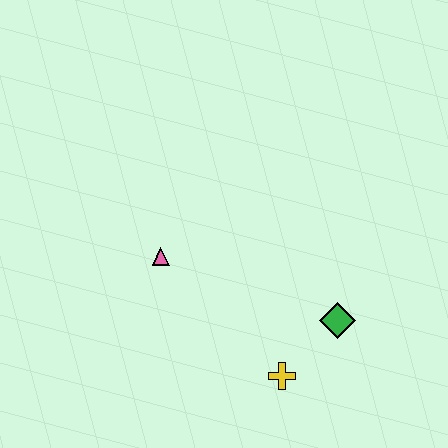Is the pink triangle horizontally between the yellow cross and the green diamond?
No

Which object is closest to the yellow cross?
The green diamond is closest to the yellow cross.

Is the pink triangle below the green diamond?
No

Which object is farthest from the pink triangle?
The green diamond is farthest from the pink triangle.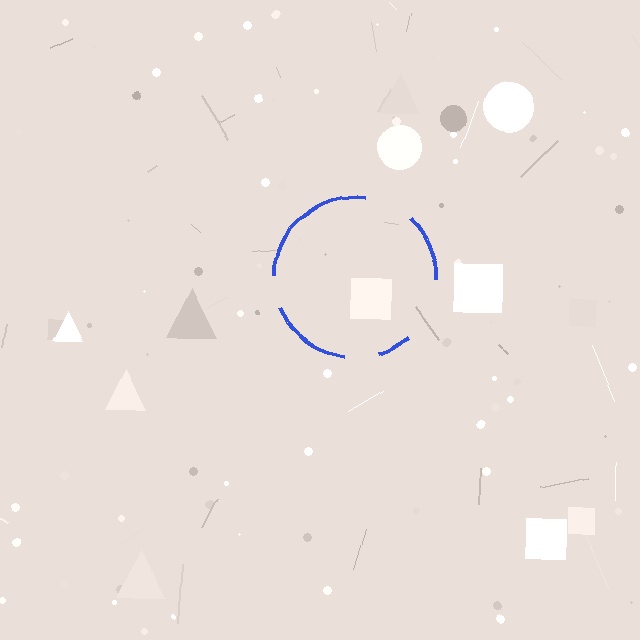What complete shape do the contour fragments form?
The contour fragments form a circle.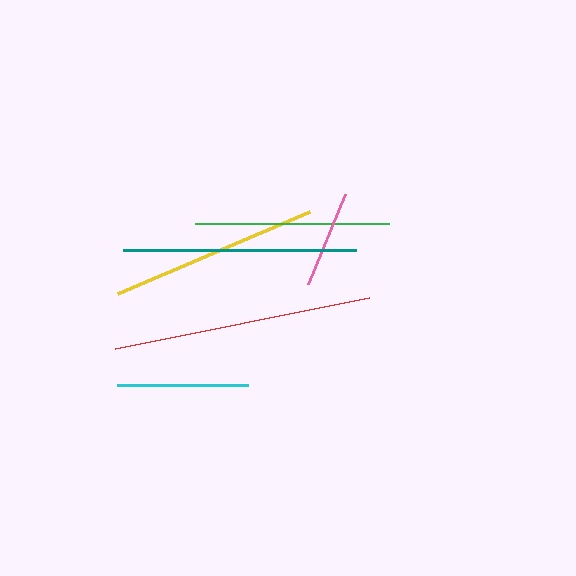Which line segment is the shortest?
The pink line is the shortest at approximately 98 pixels.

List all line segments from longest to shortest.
From longest to shortest: red, teal, yellow, green, cyan, pink.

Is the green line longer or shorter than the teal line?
The teal line is longer than the green line.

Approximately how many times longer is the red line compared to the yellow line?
The red line is approximately 1.2 times the length of the yellow line.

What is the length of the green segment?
The green segment is approximately 194 pixels long.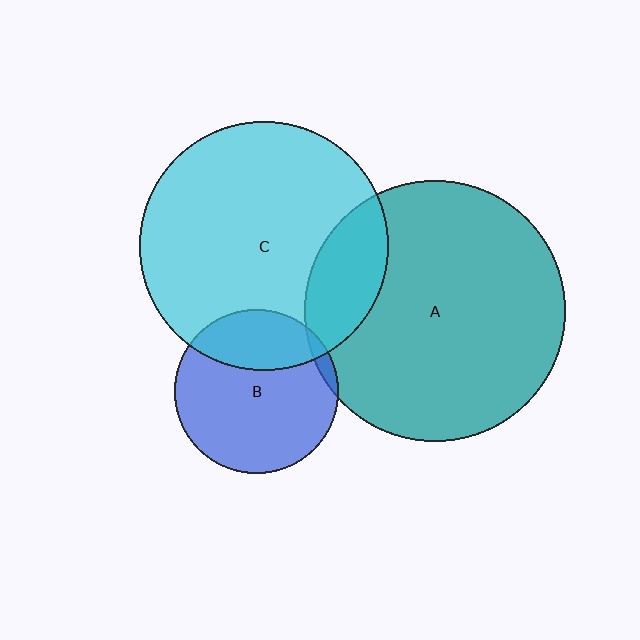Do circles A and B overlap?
Yes.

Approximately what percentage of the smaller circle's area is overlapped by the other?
Approximately 5%.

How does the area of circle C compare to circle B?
Approximately 2.3 times.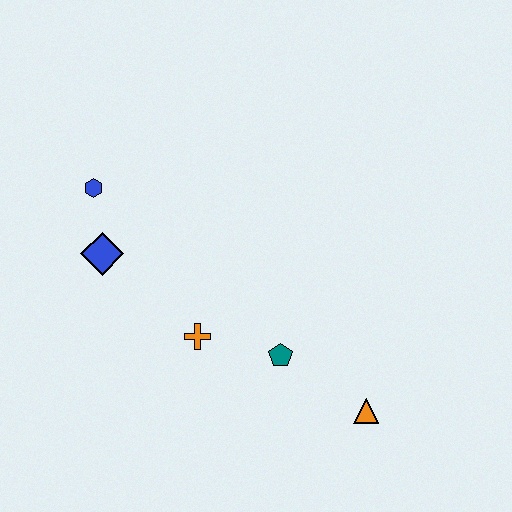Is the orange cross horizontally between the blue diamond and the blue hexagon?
No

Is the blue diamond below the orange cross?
No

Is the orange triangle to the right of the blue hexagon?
Yes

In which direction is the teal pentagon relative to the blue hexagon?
The teal pentagon is to the right of the blue hexagon.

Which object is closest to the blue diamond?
The blue hexagon is closest to the blue diamond.